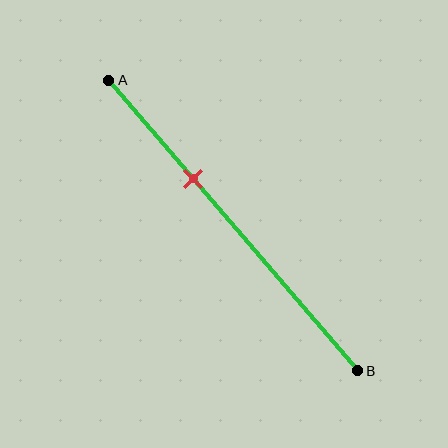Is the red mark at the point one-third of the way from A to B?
Yes, the mark is approximately at the one-third point.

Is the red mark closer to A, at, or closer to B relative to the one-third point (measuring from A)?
The red mark is approximately at the one-third point of segment AB.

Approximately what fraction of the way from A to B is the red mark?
The red mark is approximately 35% of the way from A to B.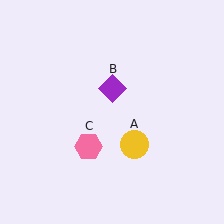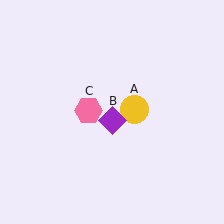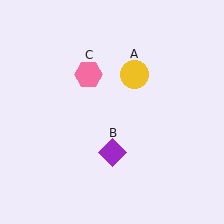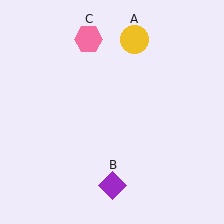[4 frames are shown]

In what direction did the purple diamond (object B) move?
The purple diamond (object B) moved down.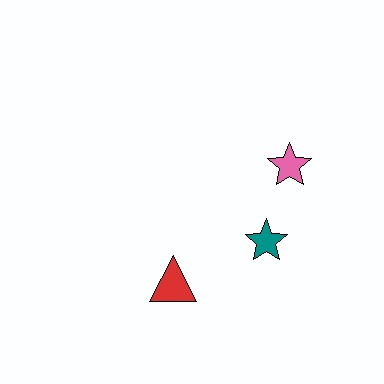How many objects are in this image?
There are 3 objects.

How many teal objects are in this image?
There is 1 teal object.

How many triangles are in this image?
There is 1 triangle.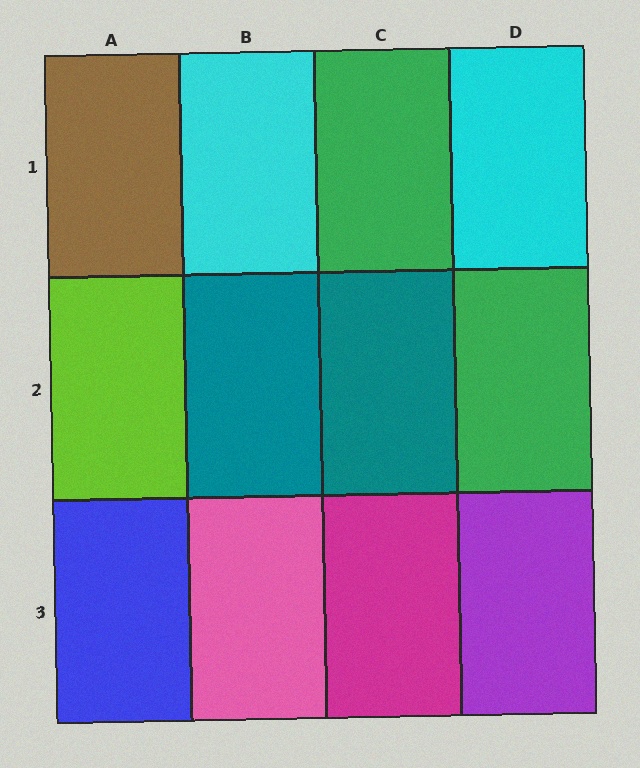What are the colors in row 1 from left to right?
Brown, cyan, green, cyan.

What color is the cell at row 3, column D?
Purple.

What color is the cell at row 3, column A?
Blue.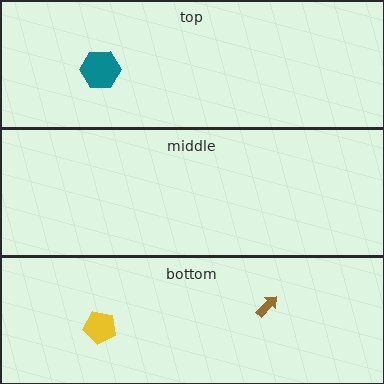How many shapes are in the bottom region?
2.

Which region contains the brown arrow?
The bottom region.